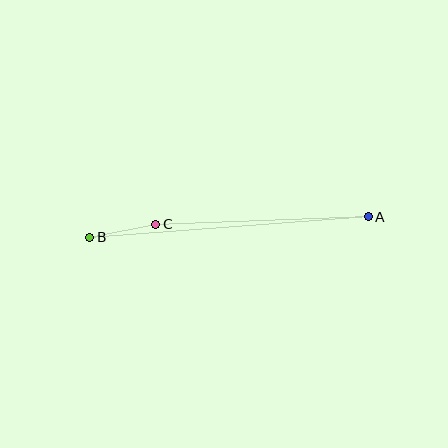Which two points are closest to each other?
Points B and C are closest to each other.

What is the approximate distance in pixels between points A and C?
The distance between A and C is approximately 212 pixels.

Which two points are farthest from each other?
Points A and B are farthest from each other.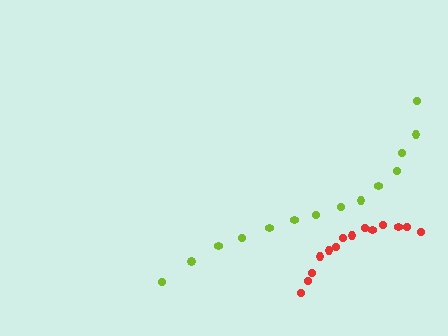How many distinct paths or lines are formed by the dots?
There are 2 distinct paths.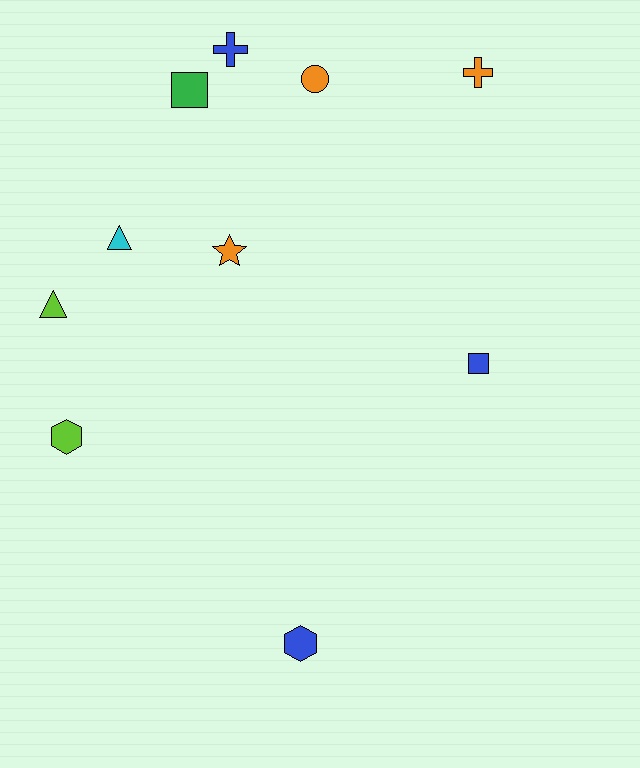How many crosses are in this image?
There are 2 crosses.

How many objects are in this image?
There are 10 objects.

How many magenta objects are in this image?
There are no magenta objects.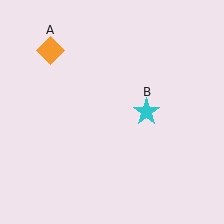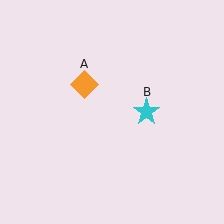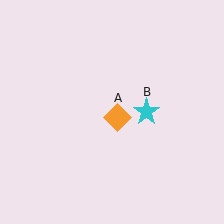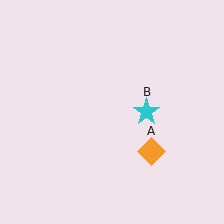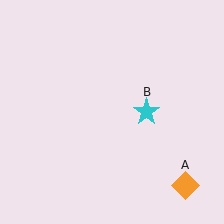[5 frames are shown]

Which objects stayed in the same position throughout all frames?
Cyan star (object B) remained stationary.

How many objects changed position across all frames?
1 object changed position: orange diamond (object A).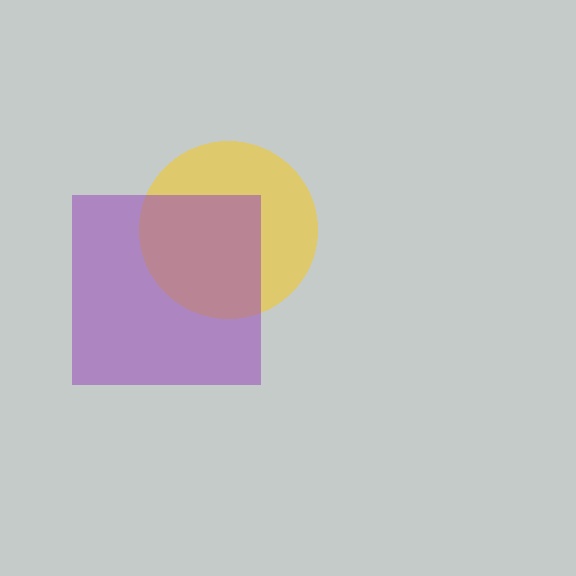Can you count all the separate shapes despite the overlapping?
Yes, there are 2 separate shapes.